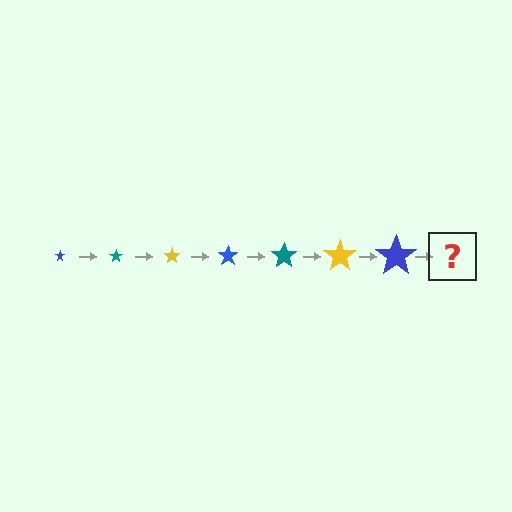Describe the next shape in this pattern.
It should be a teal star, larger than the previous one.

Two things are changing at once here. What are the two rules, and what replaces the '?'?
The two rules are that the star grows larger each step and the color cycles through blue, teal, and yellow. The '?' should be a teal star, larger than the previous one.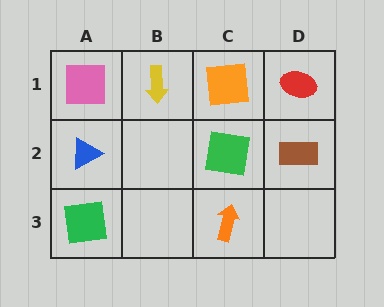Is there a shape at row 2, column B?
No, that cell is empty.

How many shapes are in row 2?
3 shapes.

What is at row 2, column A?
A blue triangle.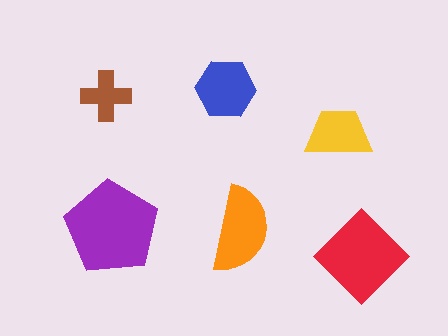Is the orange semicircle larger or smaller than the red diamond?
Smaller.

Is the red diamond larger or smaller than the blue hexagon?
Larger.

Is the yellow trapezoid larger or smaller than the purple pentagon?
Smaller.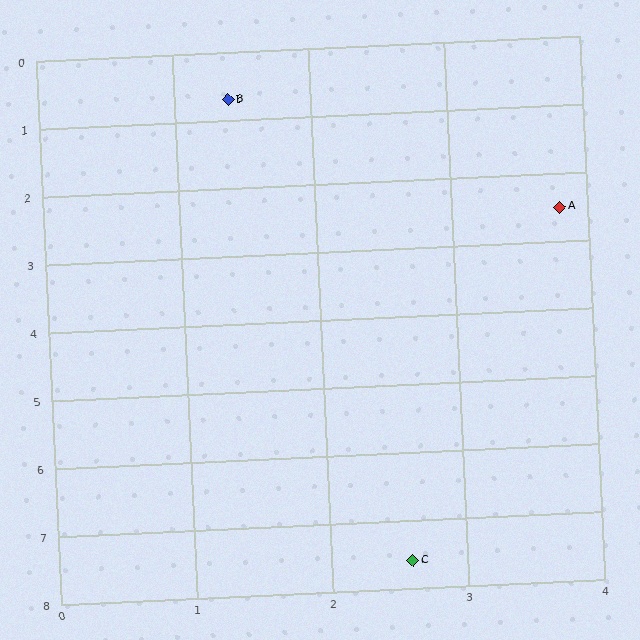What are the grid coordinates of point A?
Point A is at approximately (3.8, 2.5).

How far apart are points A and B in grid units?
Points A and B are about 3.0 grid units apart.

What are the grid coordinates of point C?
Point C is at approximately (2.6, 7.6).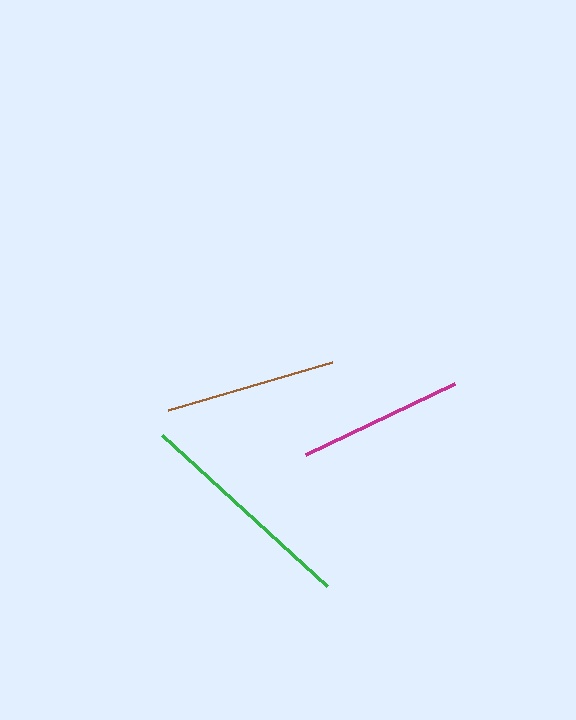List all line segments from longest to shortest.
From longest to shortest: green, brown, magenta.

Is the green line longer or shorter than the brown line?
The green line is longer than the brown line.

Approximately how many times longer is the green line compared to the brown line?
The green line is approximately 1.3 times the length of the brown line.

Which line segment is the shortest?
The magenta line is the shortest at approximately 166 pixels.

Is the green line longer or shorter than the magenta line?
The green line is longer than the magenta line.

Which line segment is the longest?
The green line is the longest at approximately 224 pixels.